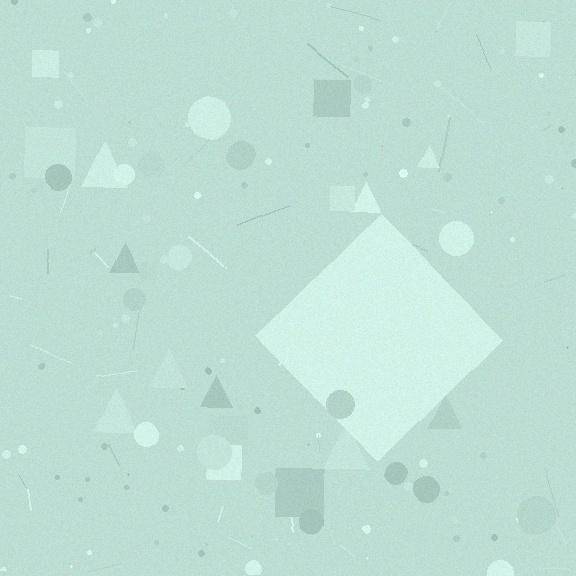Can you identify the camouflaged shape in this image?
The camouflaged shape is a diamond.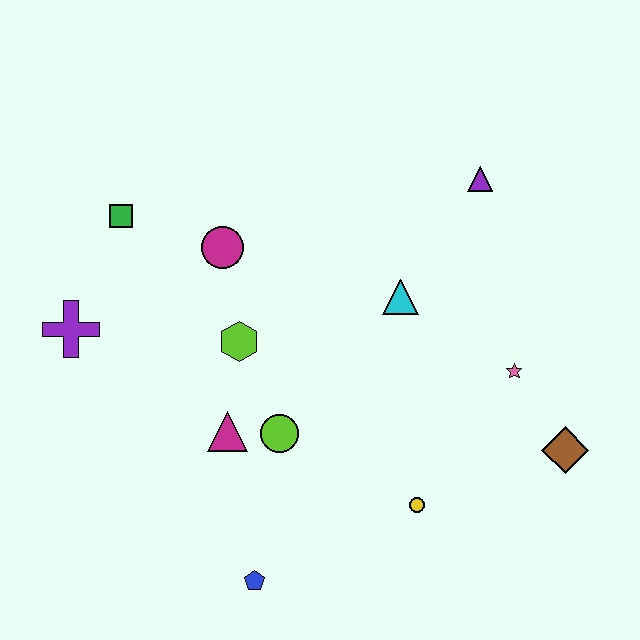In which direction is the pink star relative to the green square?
The pink star is to the right of the green square.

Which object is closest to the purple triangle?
The cyan triangle is closest to the purple triangle.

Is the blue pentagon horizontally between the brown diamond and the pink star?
No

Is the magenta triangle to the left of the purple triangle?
Yes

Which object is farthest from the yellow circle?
The green square is farthest from the yellow circle.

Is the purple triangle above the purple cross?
Yes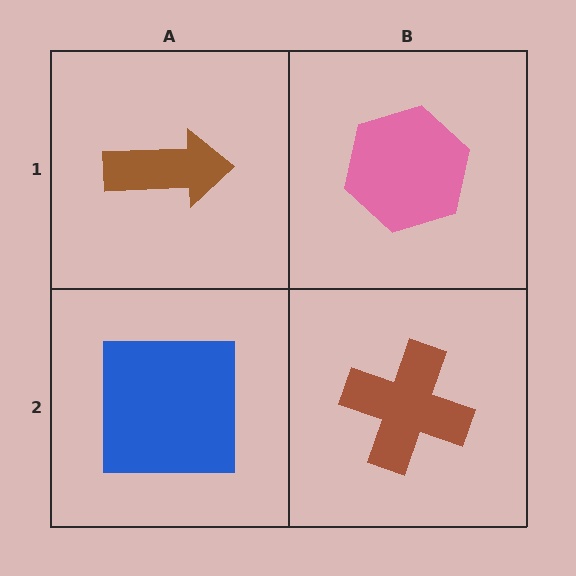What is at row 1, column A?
A brown arrow.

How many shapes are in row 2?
2 shapes.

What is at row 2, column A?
A blue square.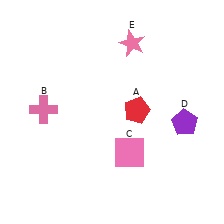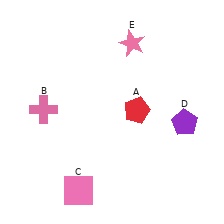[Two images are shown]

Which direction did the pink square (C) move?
The pink square (C) moved left.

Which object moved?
The pink square (C) moved left.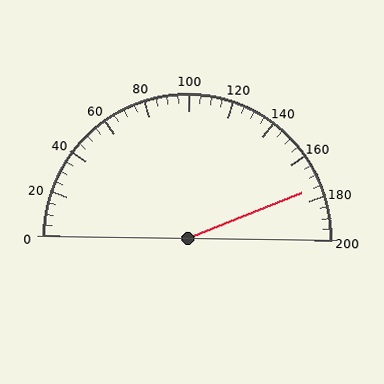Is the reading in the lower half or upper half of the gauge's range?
The reading is in the upper half of the range (0 to 200).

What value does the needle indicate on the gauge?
The needle indicates approximately 175.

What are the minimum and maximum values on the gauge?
The gauge ranges from 0 to 200.